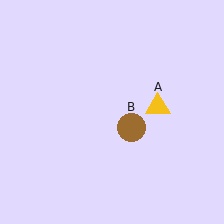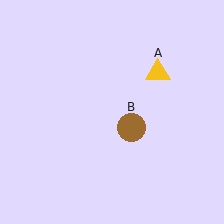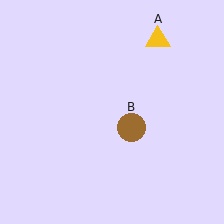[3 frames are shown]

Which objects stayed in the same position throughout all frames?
Brown circle (object B) remained stationary.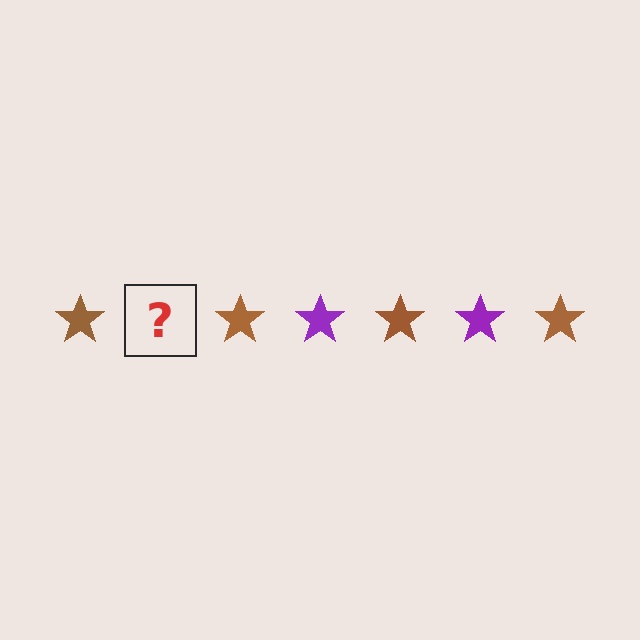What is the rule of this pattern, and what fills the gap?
The rule is that the pattern cycles through brown, purple stars. The gap should be filled with a purple star.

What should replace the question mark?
The question mark should be replaced with a purple star.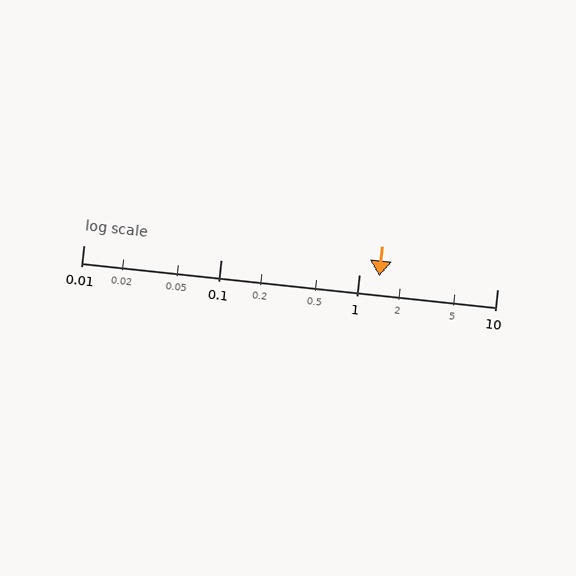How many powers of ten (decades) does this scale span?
The scale spans 3 decades, from 0.01 to 10.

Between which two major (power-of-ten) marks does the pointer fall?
The pointer is between 1 and 10.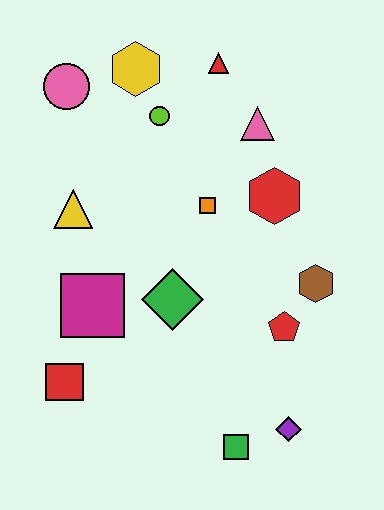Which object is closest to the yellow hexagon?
The lime circle is closest to the yellow hexagon.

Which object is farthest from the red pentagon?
The pink circle is farthest from the red pentagon.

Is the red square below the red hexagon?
Yes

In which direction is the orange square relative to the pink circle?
The orange square is to the right of the pink circle.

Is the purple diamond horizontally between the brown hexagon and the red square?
Yes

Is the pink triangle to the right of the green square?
Yes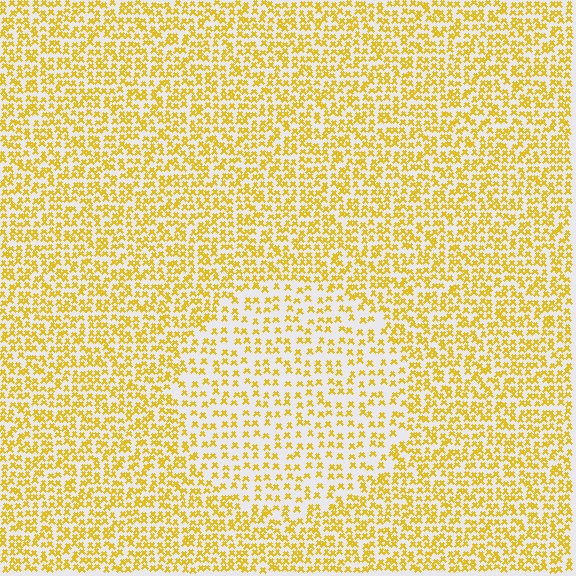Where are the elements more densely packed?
The elements are more densely packed outside the circle boundary.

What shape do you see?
I see a circle.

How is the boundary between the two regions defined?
The boundary is defined by a change in element density (approximately 1.8x ratio). All elements are the same color, size, and shape.